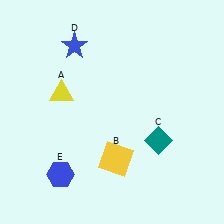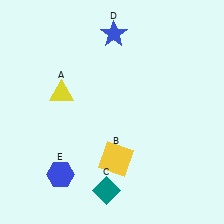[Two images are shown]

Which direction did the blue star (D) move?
The blue star (D) moved right.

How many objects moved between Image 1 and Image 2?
2 objects moved between the two images.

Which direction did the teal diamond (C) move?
The teal diamond (C) moved left.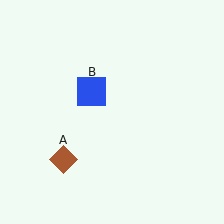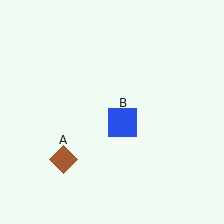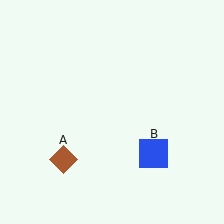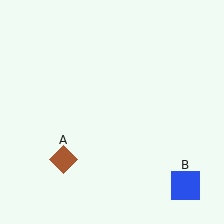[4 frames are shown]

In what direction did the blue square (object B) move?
The blue square (object B) moved down and to the right.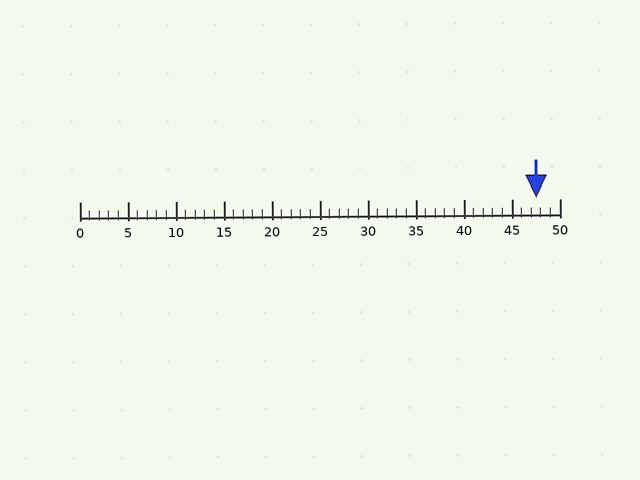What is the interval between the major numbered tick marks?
The major tick marks are spaced 5 units apart.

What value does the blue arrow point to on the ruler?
The blue arrow points to approximately 48.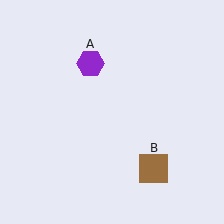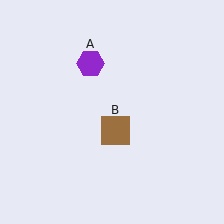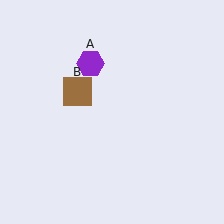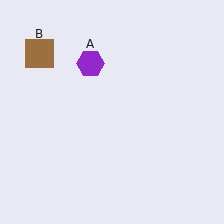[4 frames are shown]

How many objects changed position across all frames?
1 object changed position: brown square (object B).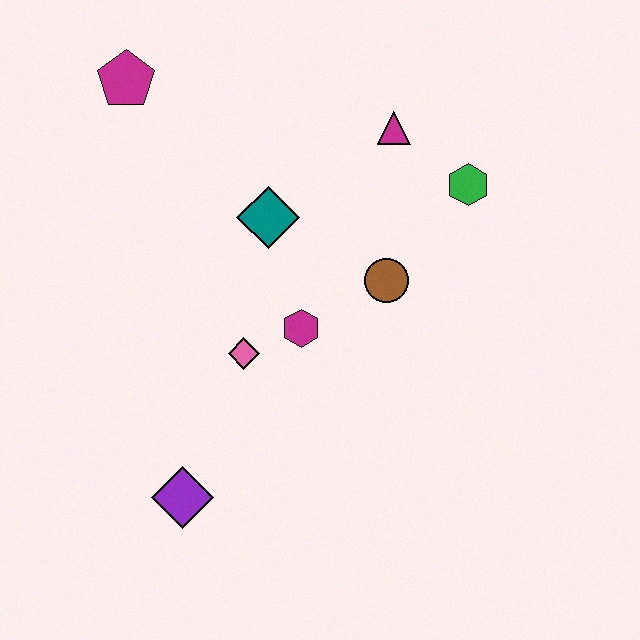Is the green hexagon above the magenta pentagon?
No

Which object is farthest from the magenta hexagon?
The magenta pentagon is farthest from the magenta hexagon.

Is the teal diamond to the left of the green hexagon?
Yes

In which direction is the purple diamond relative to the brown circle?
The purple diamond is below the brown circle.